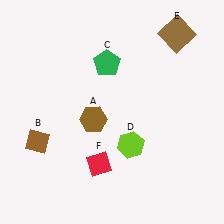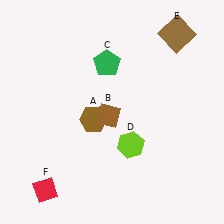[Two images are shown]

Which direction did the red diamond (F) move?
The red diamond (F) moved left.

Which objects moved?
The objects that moved are: the brown diamond (B), the red diamond (F).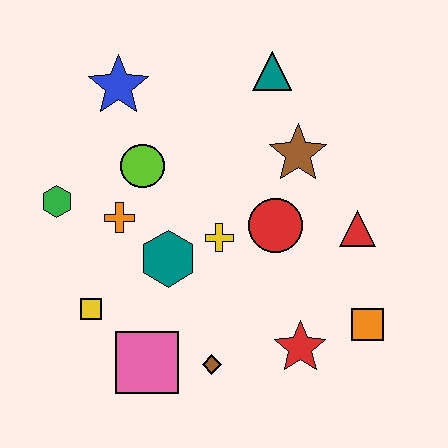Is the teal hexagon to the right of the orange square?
No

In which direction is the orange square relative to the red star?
The orange square is to the right of the red star.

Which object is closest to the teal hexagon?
The yellow cross is closest to the teal hexagon.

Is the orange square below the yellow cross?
Yes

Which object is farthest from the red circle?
The green hexagon is farthest from the red circle.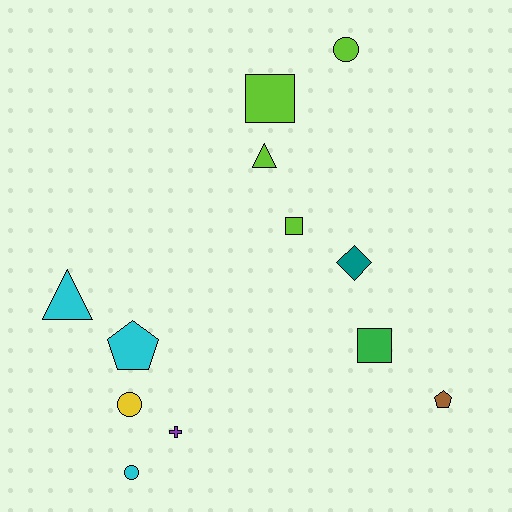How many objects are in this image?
There are 12 objects.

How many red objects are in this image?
There are no red objects.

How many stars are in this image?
There are no stars.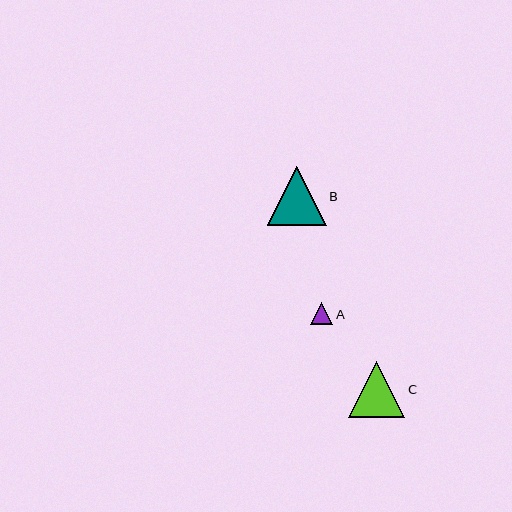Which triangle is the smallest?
Triangle A is the smallest with a size of approximately 22 pixels.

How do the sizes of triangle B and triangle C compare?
Triangle B and triangle C are approximately the same size.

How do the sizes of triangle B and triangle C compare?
Triangle B and triangle C are approximately the same size.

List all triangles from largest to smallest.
From largest to smallest: B, C, A.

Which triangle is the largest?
Triangle B is the largest with a size of approximately 59 pixels.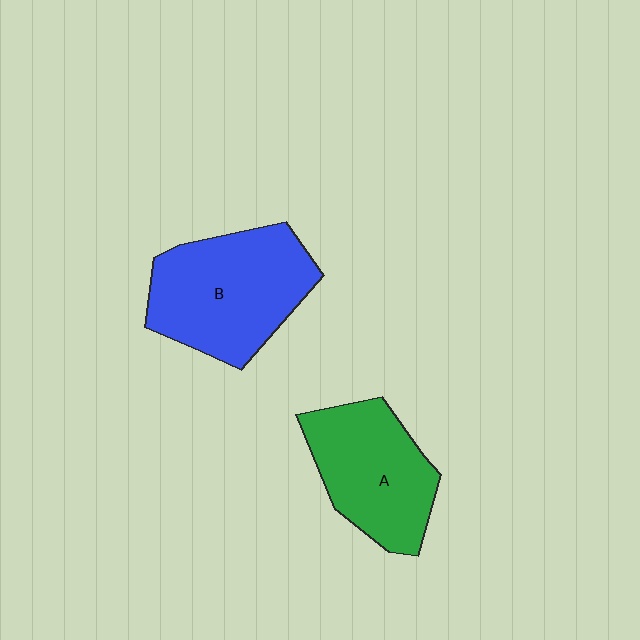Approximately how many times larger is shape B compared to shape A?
Approximately 1.2 times.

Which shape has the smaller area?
Shape A (green).